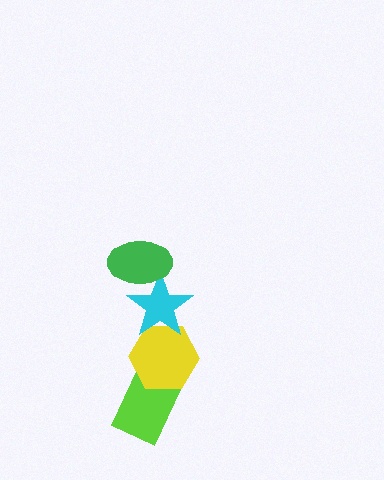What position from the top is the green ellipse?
The green ellipse is 1st from the top.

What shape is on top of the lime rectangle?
The yellow hexagon is on top of the lime rectangle.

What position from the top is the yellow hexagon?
The yellow hexagon is 3rd from the top.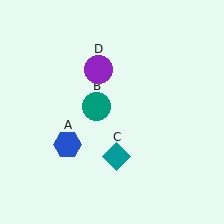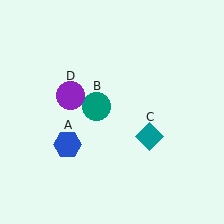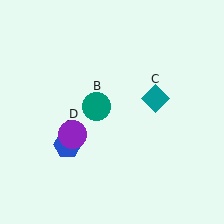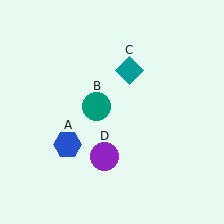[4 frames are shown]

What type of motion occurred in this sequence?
The teal diamond (object C), purple circle (object D) rotated counterclockwise around the center of the scene.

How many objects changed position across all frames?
2 objects changed position: teal diamond (object C), purple circle (object D).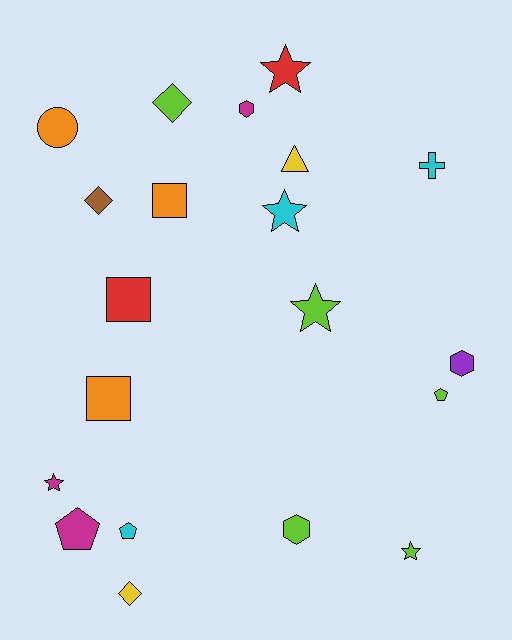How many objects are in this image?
There are 20 objects.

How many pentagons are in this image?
There are 3 pentagons.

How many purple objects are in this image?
There is 1 purple object.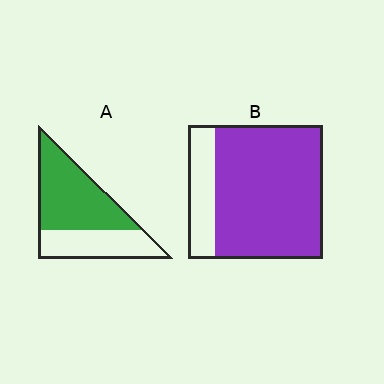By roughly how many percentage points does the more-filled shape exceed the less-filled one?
By roughly 20 percentage points (B over A).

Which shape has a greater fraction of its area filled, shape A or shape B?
Shape B.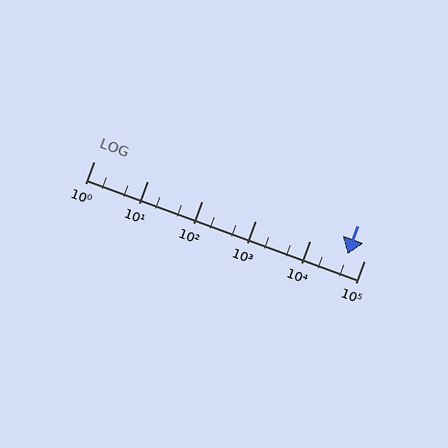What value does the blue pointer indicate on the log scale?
The pointer indicates approximately 50000.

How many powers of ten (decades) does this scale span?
The scale spans 5 decades, from 1 to 100000.